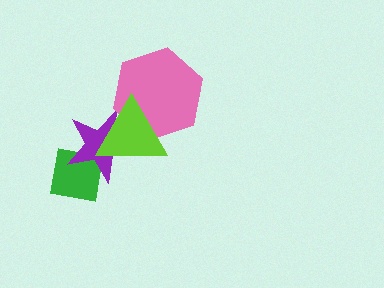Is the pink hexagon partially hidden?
Yes, it is partially covered by another shape.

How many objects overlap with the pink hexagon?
2 objects overlap with the pink hexagon.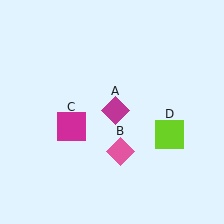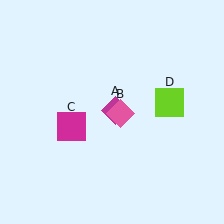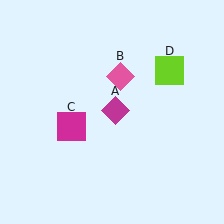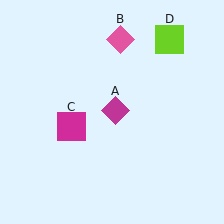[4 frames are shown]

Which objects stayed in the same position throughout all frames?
Magenta diamond (object A) and magenta square (object C) remained stationary.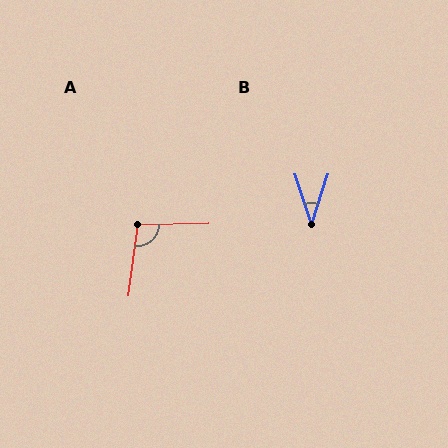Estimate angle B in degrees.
Approximately 37 degrees.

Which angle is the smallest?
B, at approximately 37 degrees.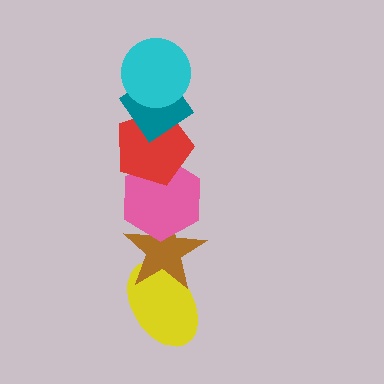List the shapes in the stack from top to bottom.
From top to bottom: the cyan circle, the teal diamond, the red pentagon, the pink hexagon, the brown star, the yellow ellipse.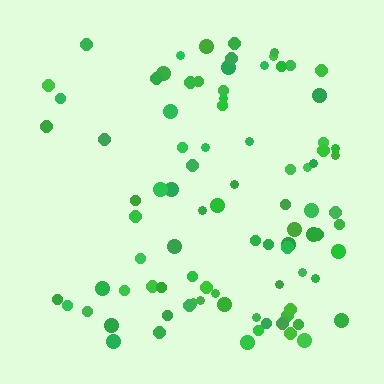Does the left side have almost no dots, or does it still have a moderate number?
Still a moderate number, just noticeably fewer than the right.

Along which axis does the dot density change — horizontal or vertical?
Horizontal.